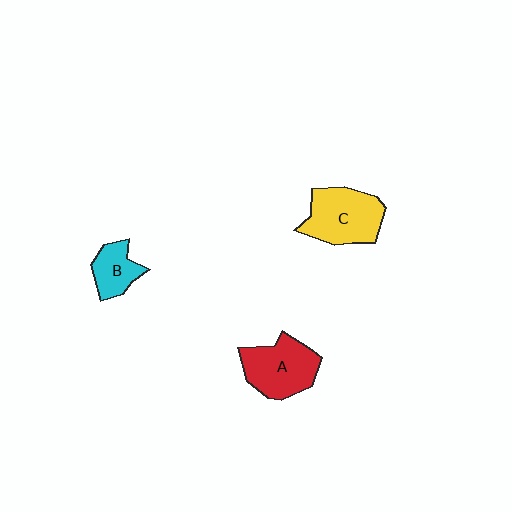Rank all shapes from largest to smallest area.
From largest to smallest: C (yellow), A (red), B (cyan).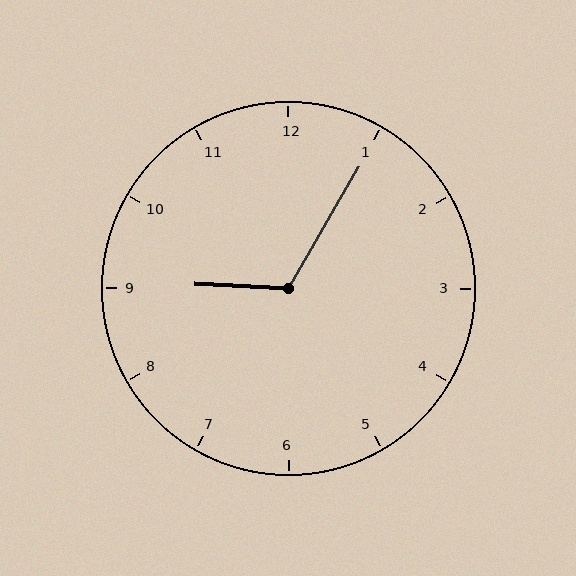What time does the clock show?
9:05.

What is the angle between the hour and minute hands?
Approximately 118 degrees.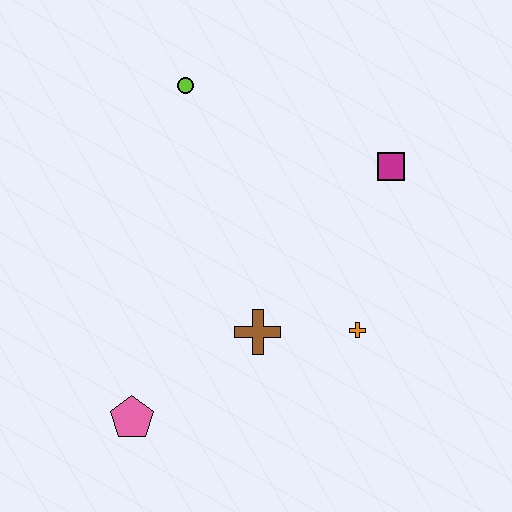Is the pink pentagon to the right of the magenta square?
No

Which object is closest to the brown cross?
The orange cross is closest to the brown cross.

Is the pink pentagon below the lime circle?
Yes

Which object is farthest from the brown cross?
The lime circle is farthest from the brown cross.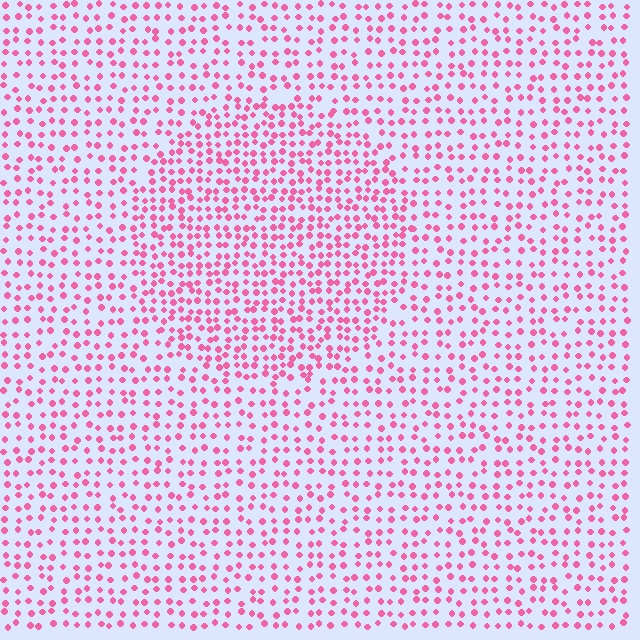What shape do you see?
I see a circle.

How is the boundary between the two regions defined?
The boundary is defined by a change in element density (approximately 1.6x ratio). All elements are the same color, size, and shape.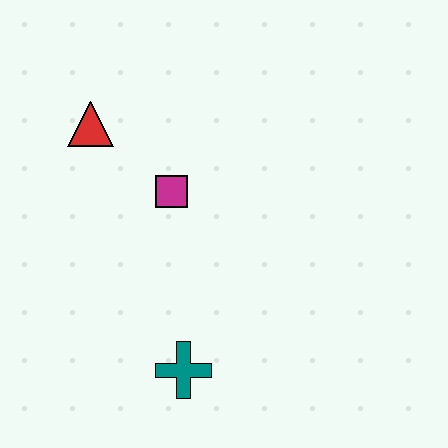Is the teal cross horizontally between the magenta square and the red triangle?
No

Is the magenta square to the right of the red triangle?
Yes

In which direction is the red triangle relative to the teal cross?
The red triangle is above the teal cross.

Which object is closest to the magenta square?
The red triangle is closest to the magenta square.